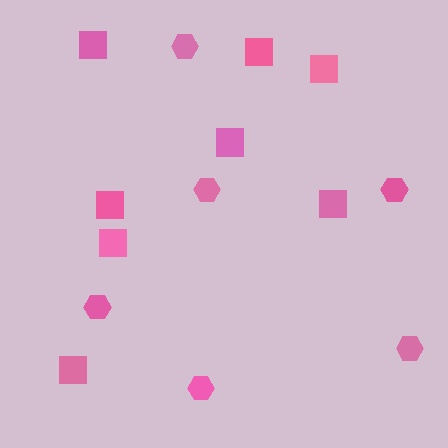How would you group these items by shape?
There are 2 groups: one group of squares (8) and one group of hexagons (6).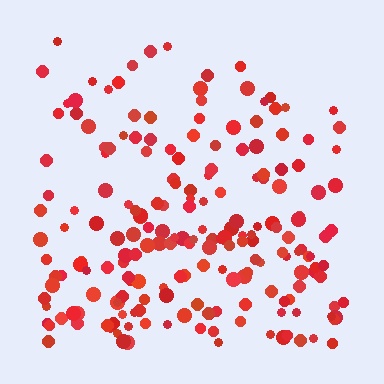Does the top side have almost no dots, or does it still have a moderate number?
Still a moderate number, just noticeably fewer than the bottom.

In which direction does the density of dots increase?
From top to bottom, with the bottom side densest.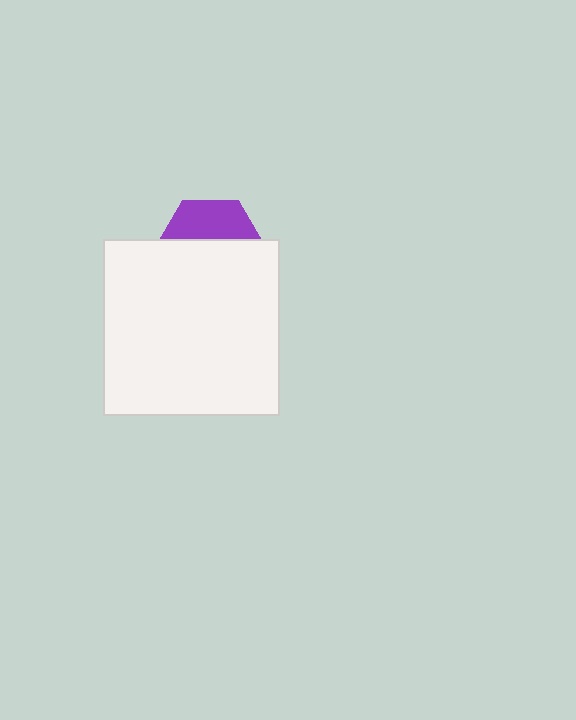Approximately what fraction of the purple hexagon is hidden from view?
Roughly 62% of the purple hexagon is hidden behind the white square.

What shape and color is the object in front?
The object in front is a white square.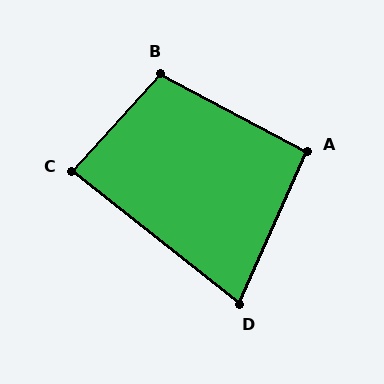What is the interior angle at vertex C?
Approximately 86 degrees (approximately right).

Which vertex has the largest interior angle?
B, at approximately 104 degrees.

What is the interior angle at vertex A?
Approximately 94 degrees (approximately right).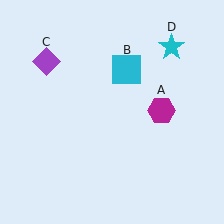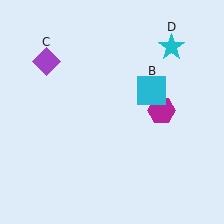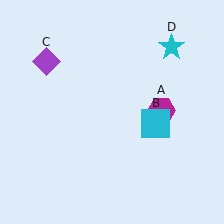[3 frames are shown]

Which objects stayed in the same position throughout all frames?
Magenta hexagon (object A) and purple diamond (object C) and cyan star (object D) remained stationary.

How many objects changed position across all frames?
1 object changed position: cyan square (object B).